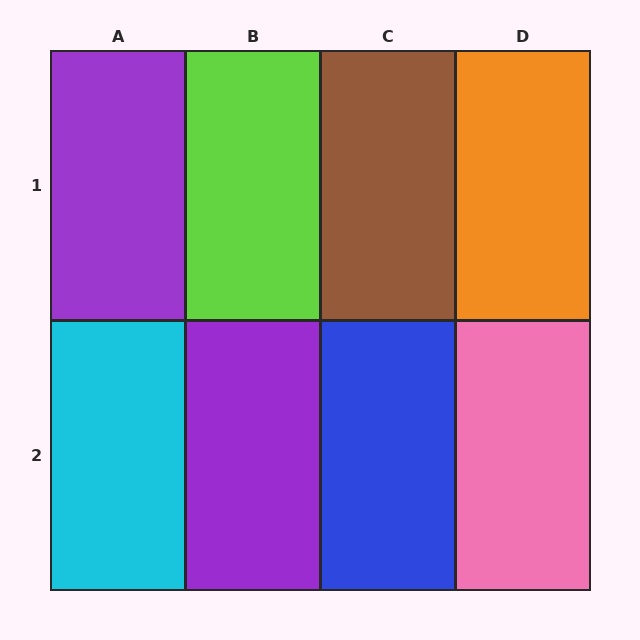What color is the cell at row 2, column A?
Cyan.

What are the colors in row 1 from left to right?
Purple, lime, brown, orange.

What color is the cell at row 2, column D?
Pink.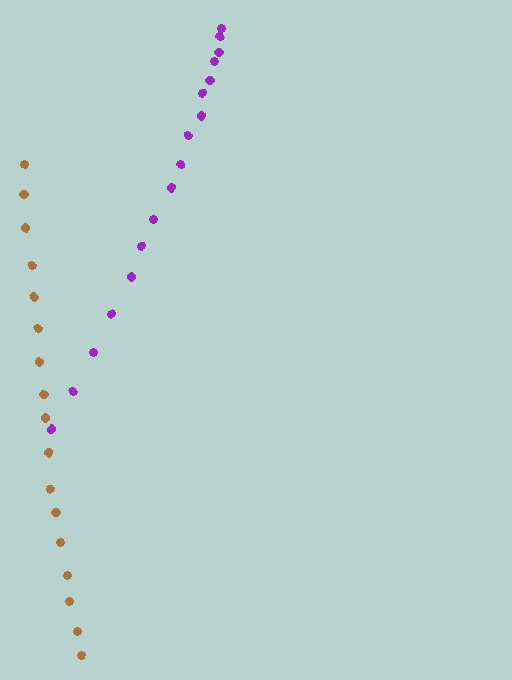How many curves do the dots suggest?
There are 2 distinct paths.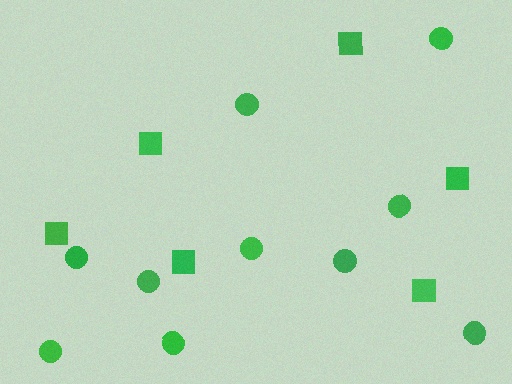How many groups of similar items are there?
There are 2 groups: one group of squares (6) and one group of circles (10).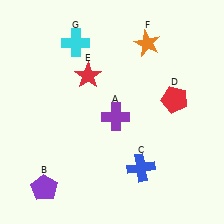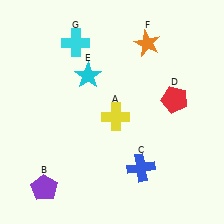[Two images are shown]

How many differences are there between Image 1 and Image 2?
There are 2 differences between the two images.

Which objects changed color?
A changed from purple to yellow. E changed from red to cyan.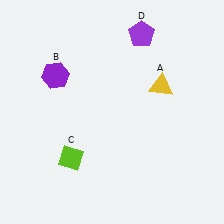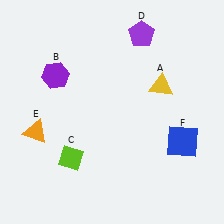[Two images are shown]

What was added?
An orange triangle (E), a blue square (F) were added in Image 2.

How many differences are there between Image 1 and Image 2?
There are 2 differences between the two images.